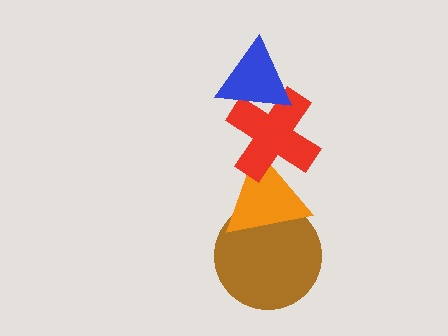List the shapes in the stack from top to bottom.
From top to bottom: the blue triangle, the red cross, the orange triangle, the brown circle.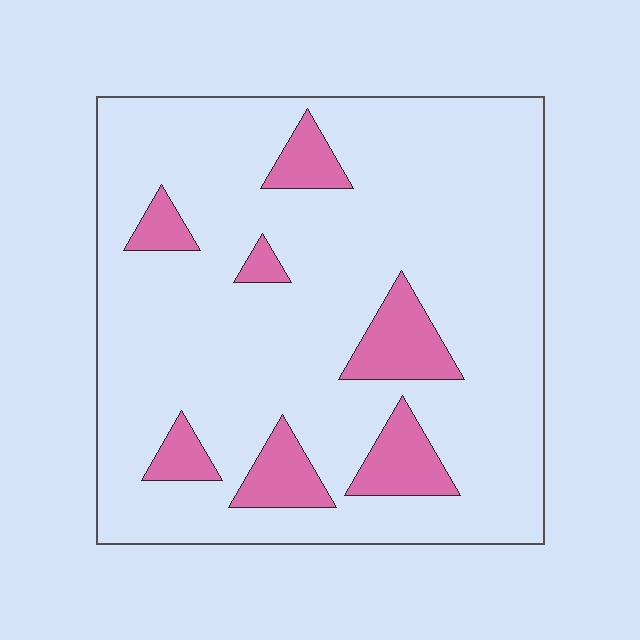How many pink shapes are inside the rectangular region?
7.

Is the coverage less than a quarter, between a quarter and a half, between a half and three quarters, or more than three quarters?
Less than a quarter.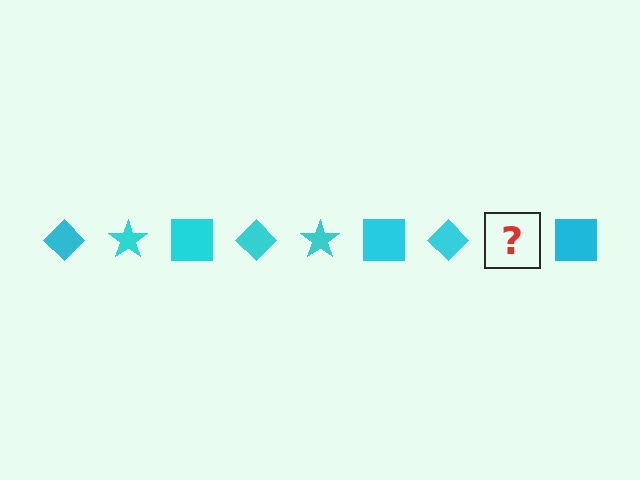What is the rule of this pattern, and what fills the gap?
The rule is that the pattern cycles through diamond, star, square shapes in cyan. The gap should be filled with a cyan star.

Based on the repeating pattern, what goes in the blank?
The blank should be a cyan star.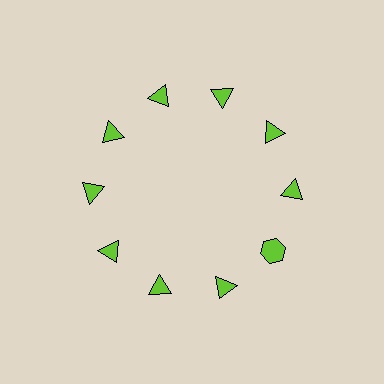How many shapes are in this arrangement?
There are 10 shapes arranged in a ring pattern.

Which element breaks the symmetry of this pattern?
The lime hexagon at roughly the 4 o'clock position breaks the symmetry. All other shapes are lime triangles.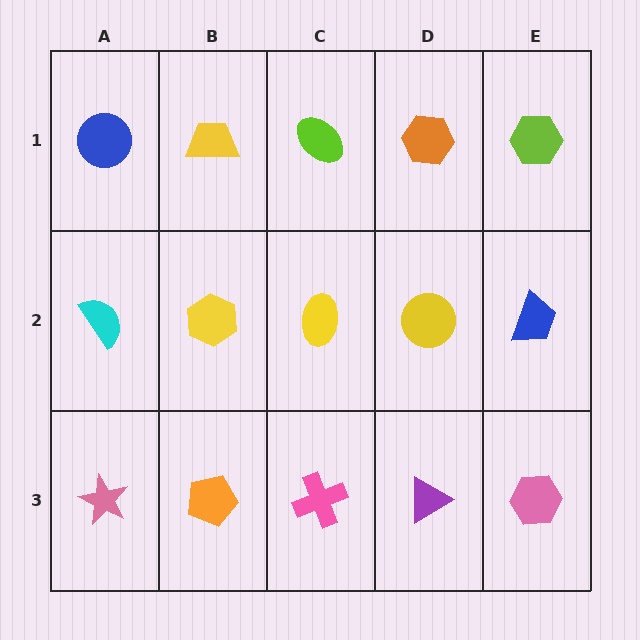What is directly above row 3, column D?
A yellow circle.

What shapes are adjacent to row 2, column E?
A lime hexagon (row 1, column E), a pink hexagon (row 3, column E), a yellow circle (row 2, column D).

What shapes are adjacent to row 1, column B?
A yellow hexagon (row 2, column B), a blue circle (row 1, column A), a lime ellipse (row 1, column C).